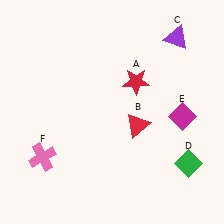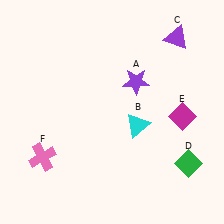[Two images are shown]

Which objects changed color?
A changed from red to purple. B changed from red to cyan.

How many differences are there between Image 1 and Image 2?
There are 2 differences between the two images.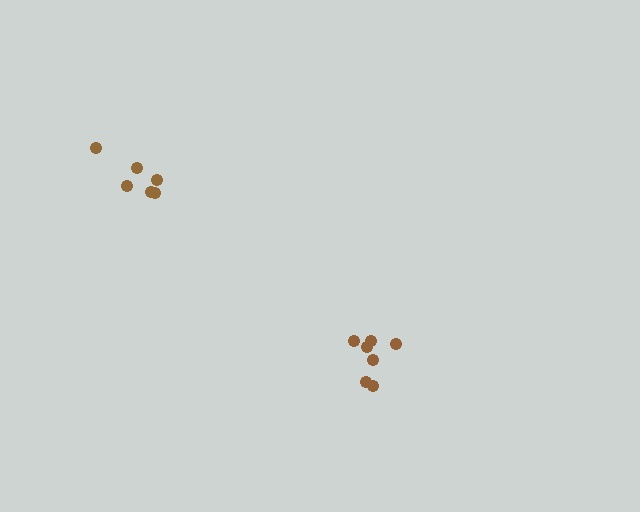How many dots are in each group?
Group 1: 6 dots, Group 2: 7 dots (13 total).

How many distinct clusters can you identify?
There are 2 distinct clusters.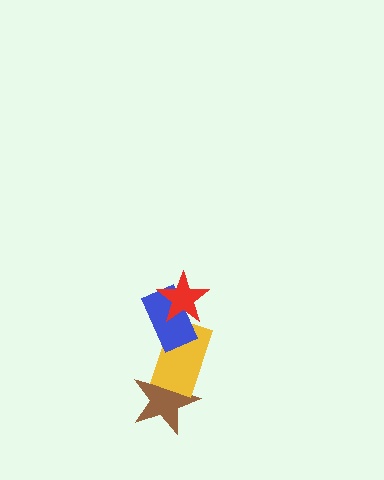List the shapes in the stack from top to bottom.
From top to bottom: the red star, the blue rectangle, the yellow rectangle, the brown star.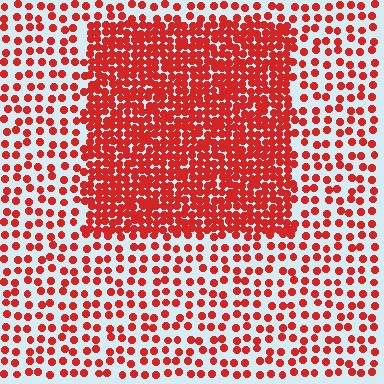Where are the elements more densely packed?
The elements are more densely packed inside the rectangle boundary.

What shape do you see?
I see a rectangle.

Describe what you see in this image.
The image contains small red elements arranged at two different densities. A rectangle-shaped region is visible where the elements are more densely packed than the surrounding area.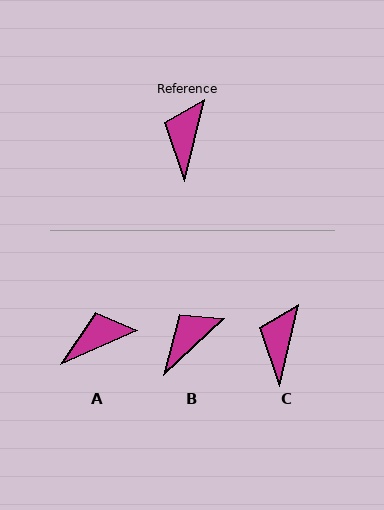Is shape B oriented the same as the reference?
No, it is off by about 34 degrees.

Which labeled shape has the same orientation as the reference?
C.